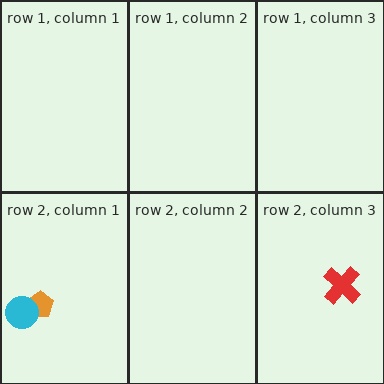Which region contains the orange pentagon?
The row 2, column 1 region.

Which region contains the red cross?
The row 2, column 3 region.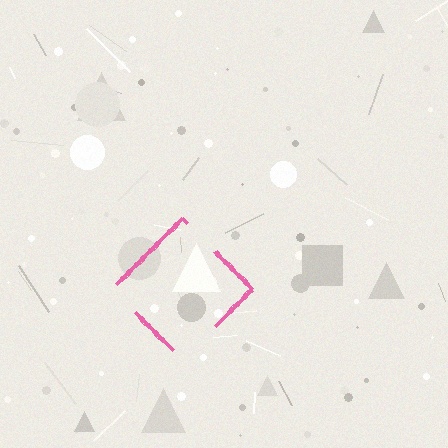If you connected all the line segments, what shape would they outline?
They would outline a diamond.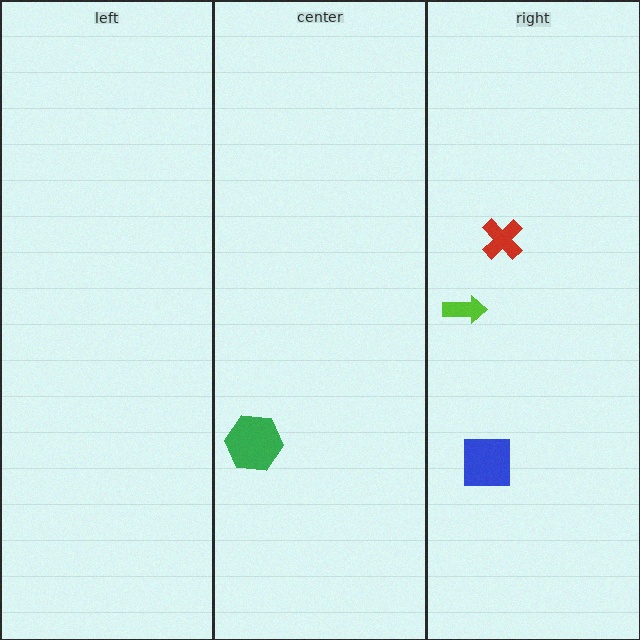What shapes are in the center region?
The green hexagon.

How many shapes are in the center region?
1.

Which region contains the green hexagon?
The center region.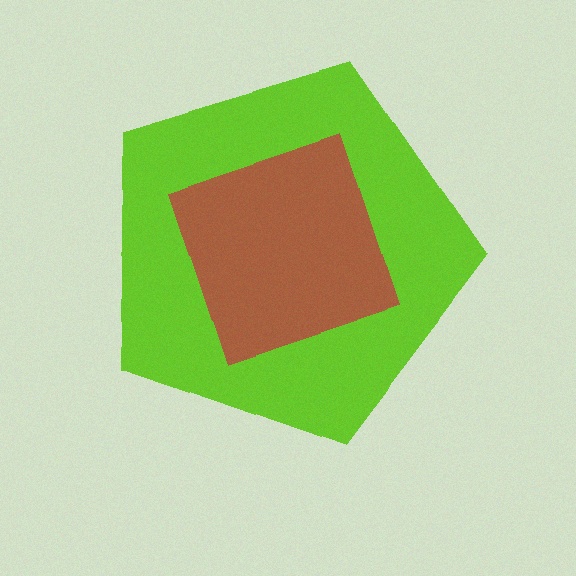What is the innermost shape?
The brown diamond.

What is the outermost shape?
The lime pentagon.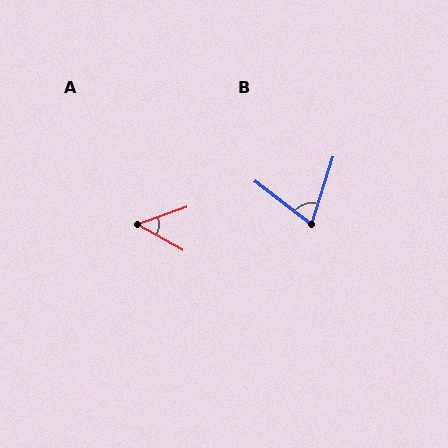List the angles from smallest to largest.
A (49°), B (69°).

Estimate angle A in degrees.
Approximately 49 degrees.